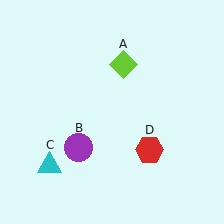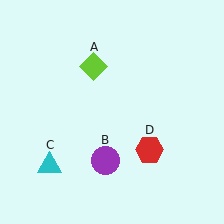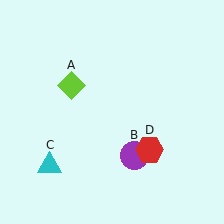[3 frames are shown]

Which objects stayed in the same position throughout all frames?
Cyan triangle (object C) and red hexagon (object D) remained stationary.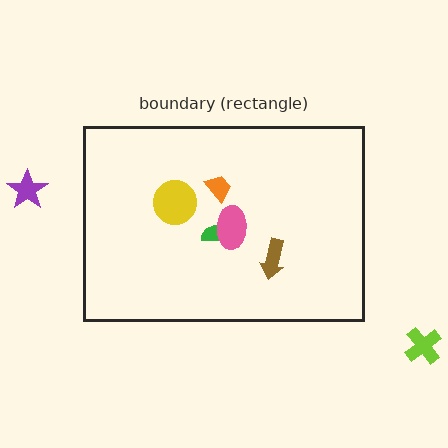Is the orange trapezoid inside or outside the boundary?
Inside.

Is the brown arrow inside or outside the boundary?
Inside.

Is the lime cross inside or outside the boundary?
Outside.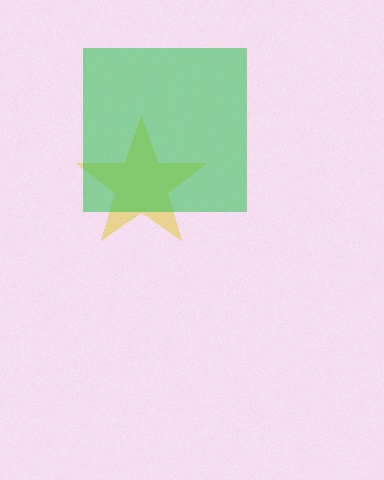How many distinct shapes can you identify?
There are 2 distinct shapes: a yellow star, a green square.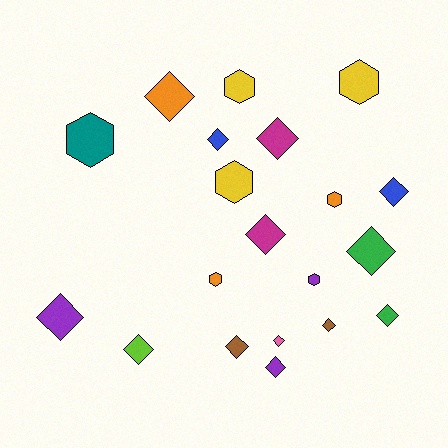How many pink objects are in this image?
There is 1 pink object.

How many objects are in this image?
There are 20 objects.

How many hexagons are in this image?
There are 7 hexagons.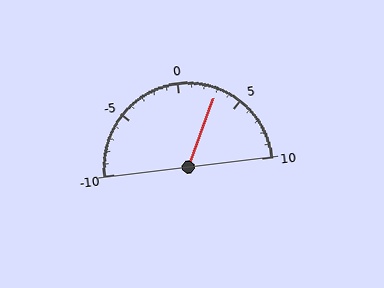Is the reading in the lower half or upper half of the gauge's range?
The reading is in the upper half of the range (-10 to 10).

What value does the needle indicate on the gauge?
The needle indicates approximately 3.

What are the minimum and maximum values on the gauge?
The gauge ranges from -10 to 10.